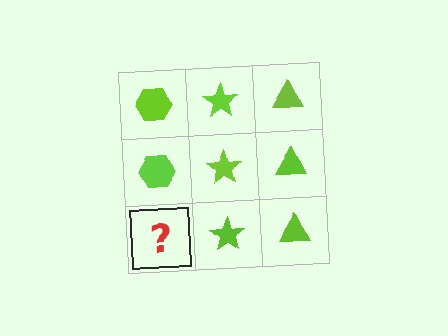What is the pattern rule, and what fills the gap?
The rule is that each column has a consistent shape. The gap should be filled with a lime hexagon.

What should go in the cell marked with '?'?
The missing cell should contain a lime hexagon.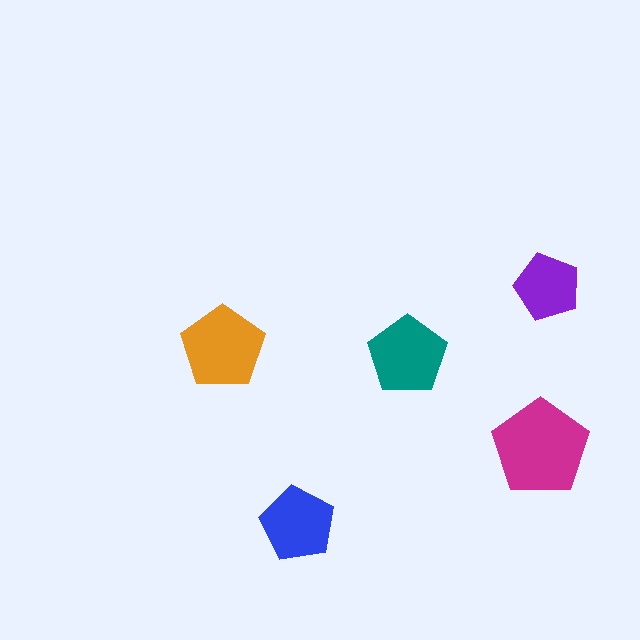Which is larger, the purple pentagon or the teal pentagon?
The teal one.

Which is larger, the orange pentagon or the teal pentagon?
The orange one.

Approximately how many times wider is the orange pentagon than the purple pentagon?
About 1.5 times wider.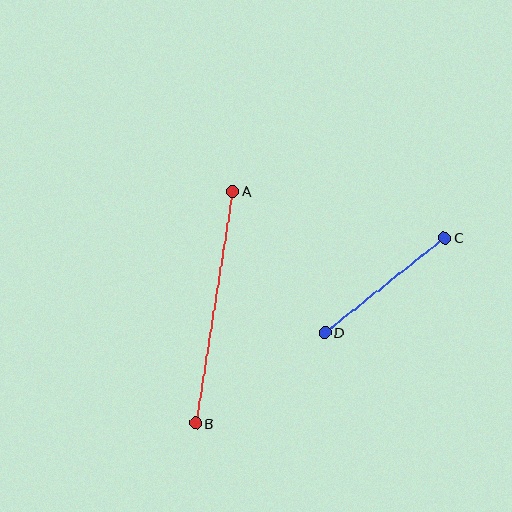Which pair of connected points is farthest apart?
Points A and B are farthest apart.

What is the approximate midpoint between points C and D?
The midpoint is at approximately (385, 285) pixels.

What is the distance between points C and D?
The distance is approximately 153 pixels.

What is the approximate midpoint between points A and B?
The midpoint is at approximately (214, 307) pixels.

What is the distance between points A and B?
The distance is approximately 235 pixels.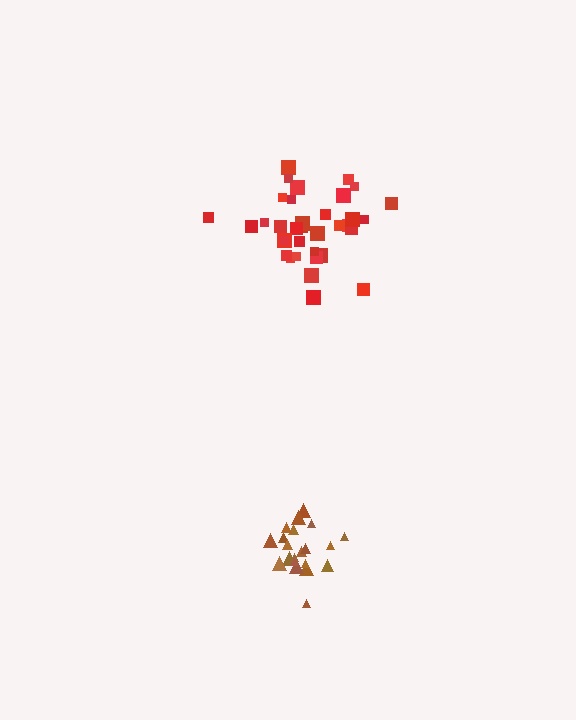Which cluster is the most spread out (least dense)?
Red.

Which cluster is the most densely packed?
Brown.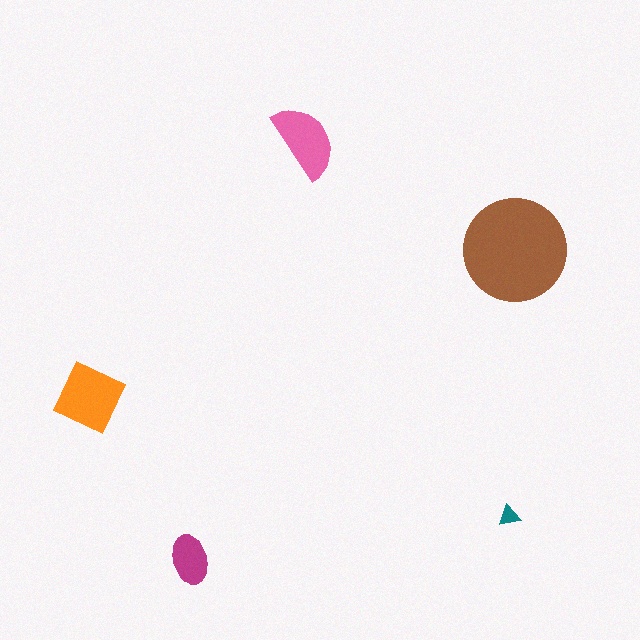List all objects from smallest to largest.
The teal triangle, the magenta ellipse, the pink semicircle, the orange diamond, the brown circle.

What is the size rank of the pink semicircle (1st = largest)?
3rd.